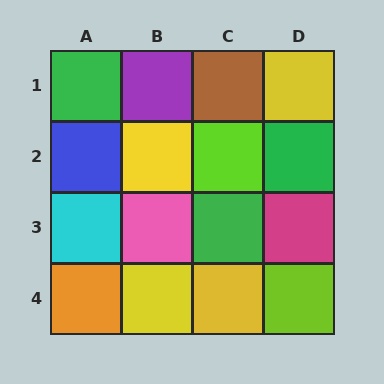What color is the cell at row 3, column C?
Green.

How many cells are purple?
1 cell is purple.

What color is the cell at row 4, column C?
Yellow.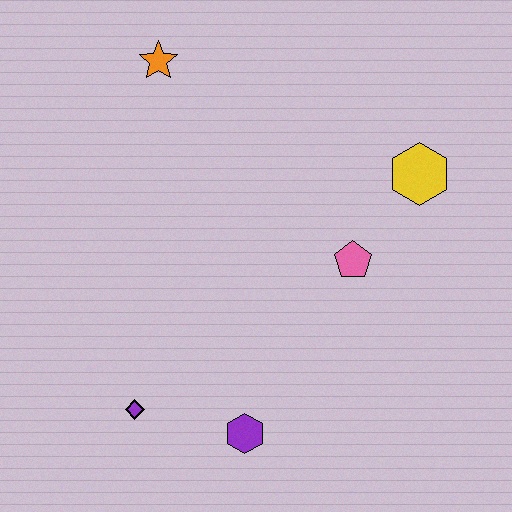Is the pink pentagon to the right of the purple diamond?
Yes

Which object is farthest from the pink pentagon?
The orange star is farthest from the pink pentagon.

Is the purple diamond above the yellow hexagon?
No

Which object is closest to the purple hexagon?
The purple diamond is closest to the purple hexagon.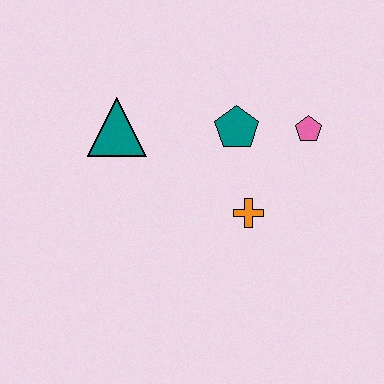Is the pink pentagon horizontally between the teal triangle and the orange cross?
No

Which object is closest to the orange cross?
The teal pentagon is closest to the orange cross.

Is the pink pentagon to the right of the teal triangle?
Yes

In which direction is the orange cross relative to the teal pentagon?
The orange cross is below the teal pentagon.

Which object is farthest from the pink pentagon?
The teal triangle is farthest from the pink pentagon.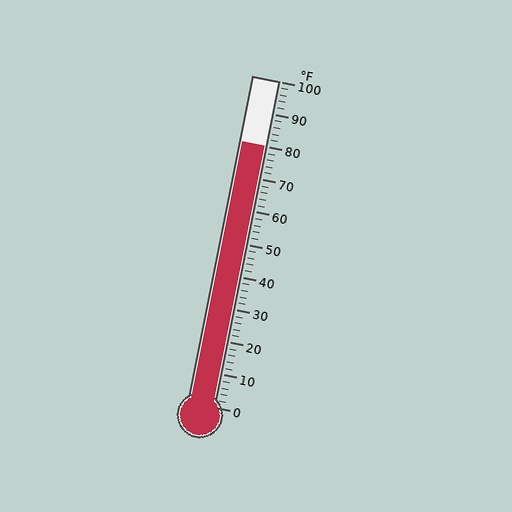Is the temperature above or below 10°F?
The temperature is above 10°F.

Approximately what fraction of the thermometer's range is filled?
The thermometer is filled to approximately 80% of its range.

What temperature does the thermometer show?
The thermometer shows approximately 80°F.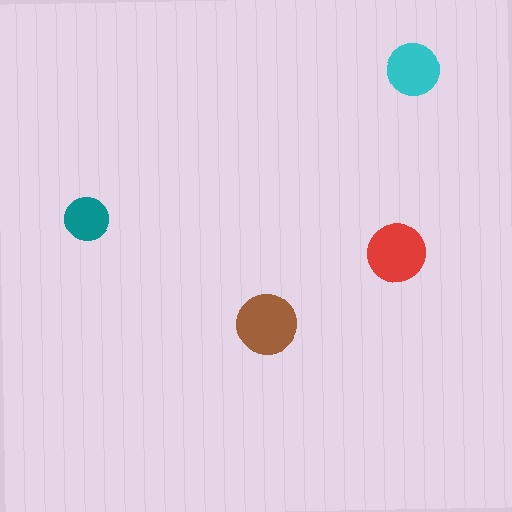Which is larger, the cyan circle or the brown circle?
The brown one.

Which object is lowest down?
The brown circle is bottommost.